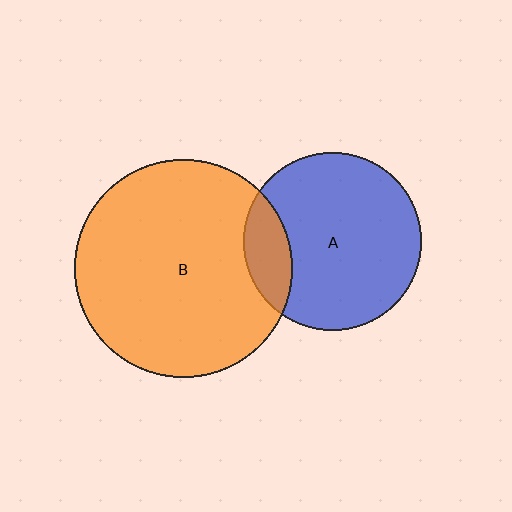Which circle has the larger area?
Circle B (orange).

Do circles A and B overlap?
Yes.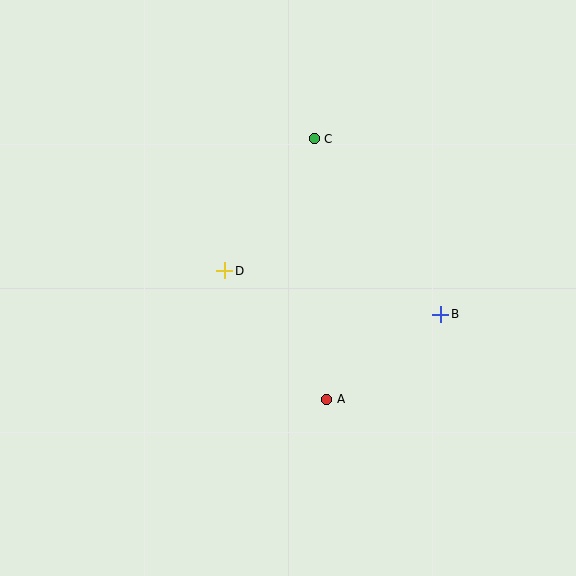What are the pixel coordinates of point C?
Point C is at (314, 139).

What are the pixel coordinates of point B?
Point B is at (441, 314).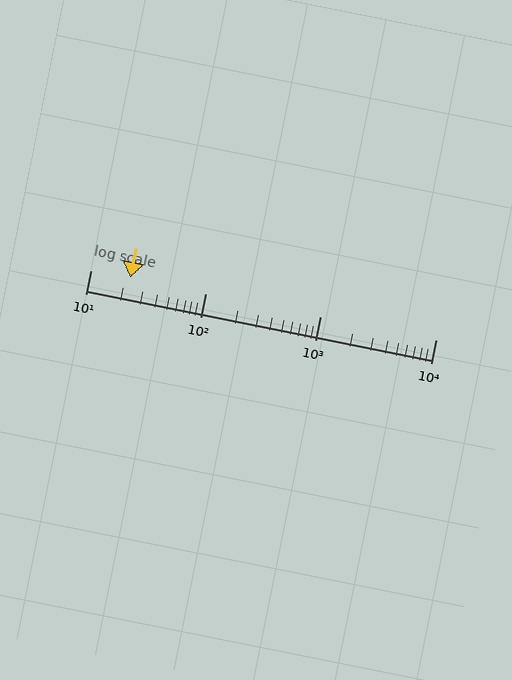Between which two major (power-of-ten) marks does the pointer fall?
The pointer is between 10 and 100.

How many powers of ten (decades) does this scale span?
The scale spans 3 decades, from 10 to 10000.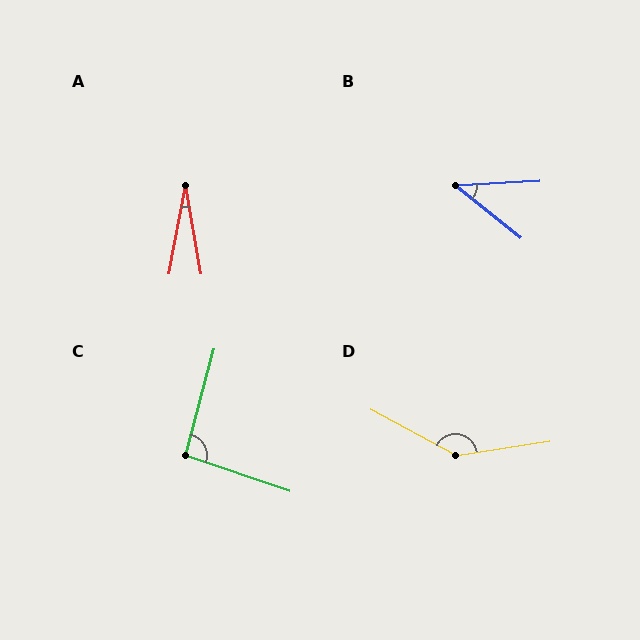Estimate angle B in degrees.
Approximately 41 degrees.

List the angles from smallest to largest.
A (20°), B (41°), C (94°), D (143°).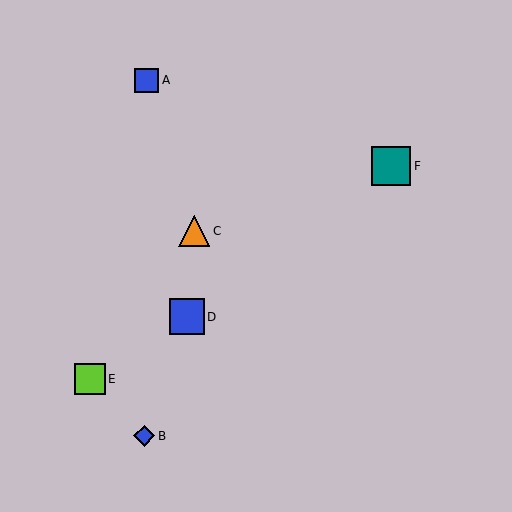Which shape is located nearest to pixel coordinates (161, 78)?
The blue square (labeled A) at (147, 80) is nearest to that location.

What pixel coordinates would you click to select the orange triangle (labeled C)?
Click at (194, 231) to select the orange triangle C.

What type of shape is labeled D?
Shape D is a blue square.